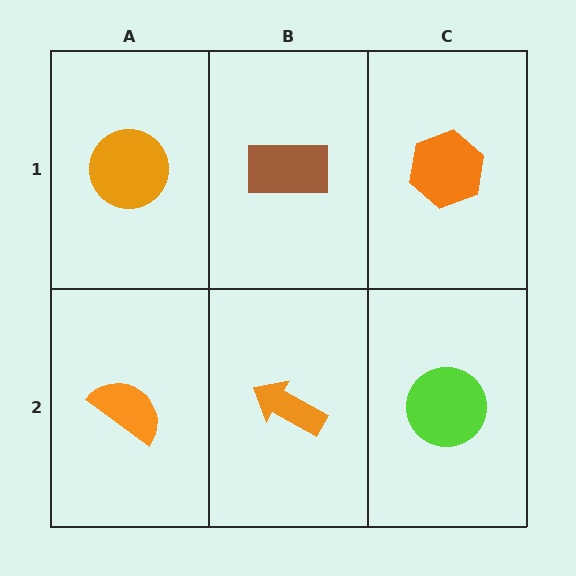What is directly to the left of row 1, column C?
A brown rectangle.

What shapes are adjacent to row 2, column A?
An orange circle (row 1, column A), an orange arrow (row 2, column B).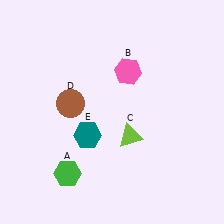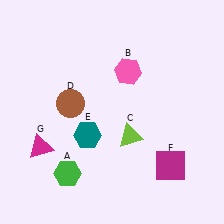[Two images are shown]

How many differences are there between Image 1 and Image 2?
There are 2 differences between the two images.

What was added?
A magenta square (F), a magenta triangle (G) were added in Image 2.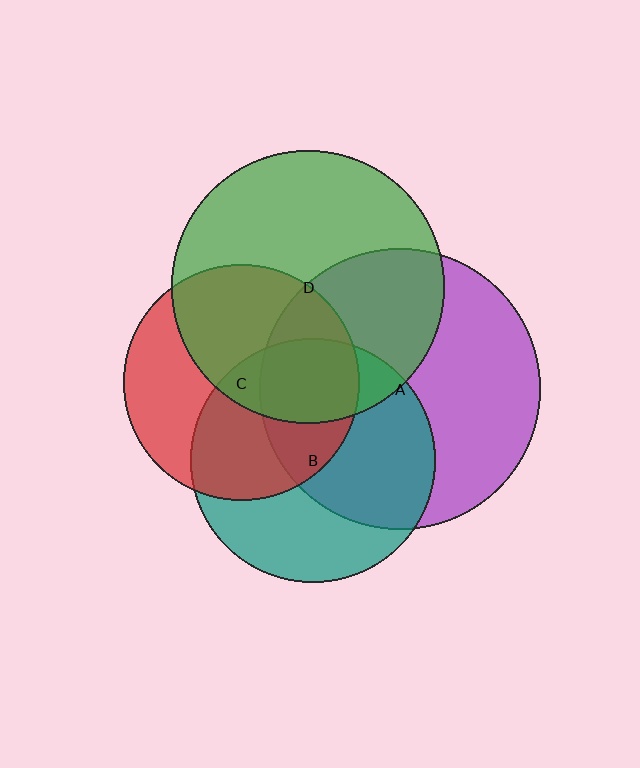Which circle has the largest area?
Circle A (purple).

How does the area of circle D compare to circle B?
Approximately 1.2 times.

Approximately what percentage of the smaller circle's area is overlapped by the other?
Approximately 45%.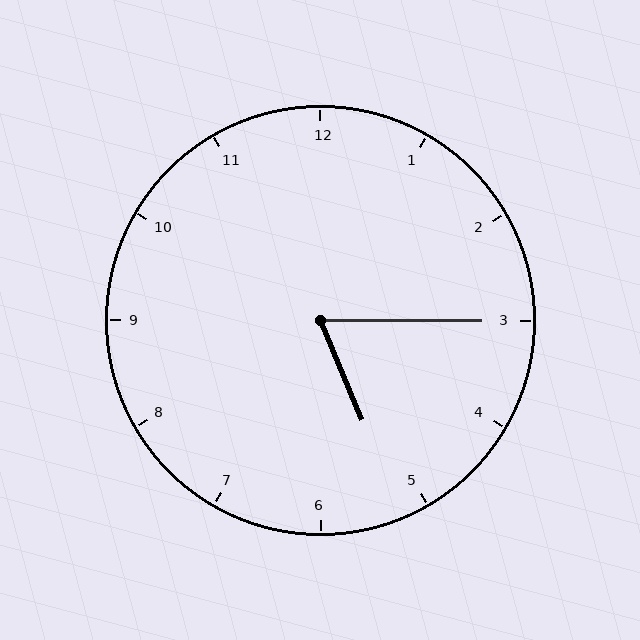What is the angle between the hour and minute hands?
Approximately 68 degrees.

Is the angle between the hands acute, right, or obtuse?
It is acute.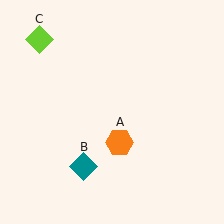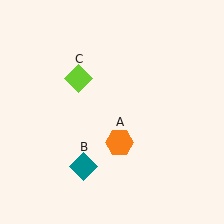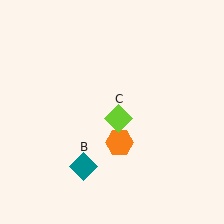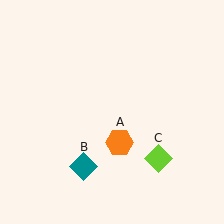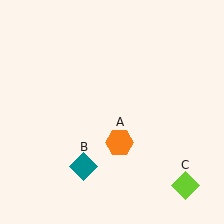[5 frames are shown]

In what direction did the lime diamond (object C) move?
The lime diamond (object C) moved down and to the right.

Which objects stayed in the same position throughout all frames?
Orange hexagon (object A) and teal diamond (object B) remained stationary.